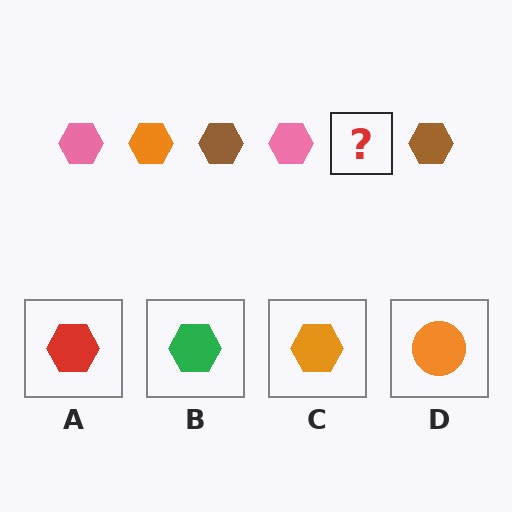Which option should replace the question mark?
Option C.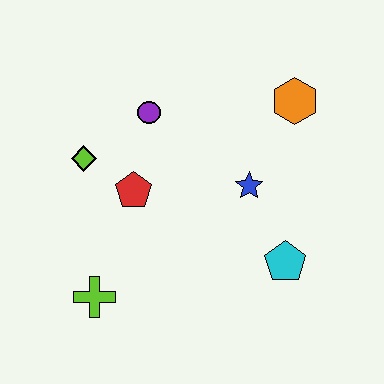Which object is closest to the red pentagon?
The lime diamond is closest to the red pentagon.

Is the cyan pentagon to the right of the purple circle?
Yes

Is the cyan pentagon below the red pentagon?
Yes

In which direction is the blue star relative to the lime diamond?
The blue star is to the right of the lime diamond.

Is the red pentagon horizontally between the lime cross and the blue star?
Yes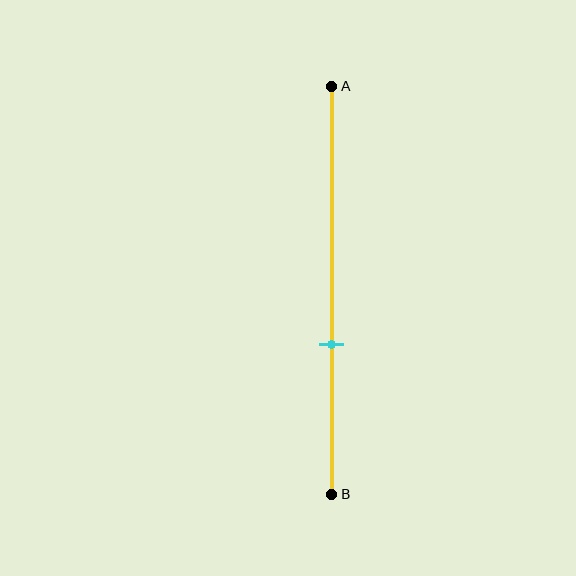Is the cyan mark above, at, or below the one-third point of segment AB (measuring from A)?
The cyan mark is below the one-third point of segment AB.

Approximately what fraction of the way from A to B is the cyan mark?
The cyan mark is approximately 65% of the way from A to B.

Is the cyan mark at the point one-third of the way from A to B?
No, the mark is at about 65% from A, not at the 33% one-third point.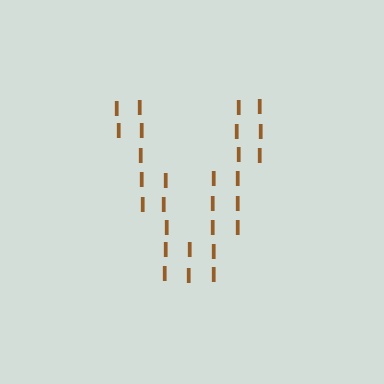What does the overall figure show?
The overall figure shows the letter V.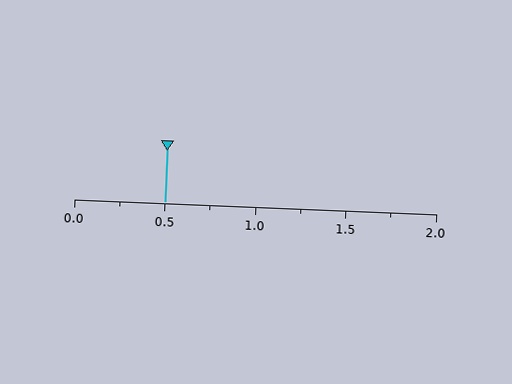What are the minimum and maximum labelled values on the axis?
The axis runs from 0.0 to 2.0.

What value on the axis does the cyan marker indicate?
The marker indicates approximately 0.5.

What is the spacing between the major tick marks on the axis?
The major ticks are spaced 0.5 apart.